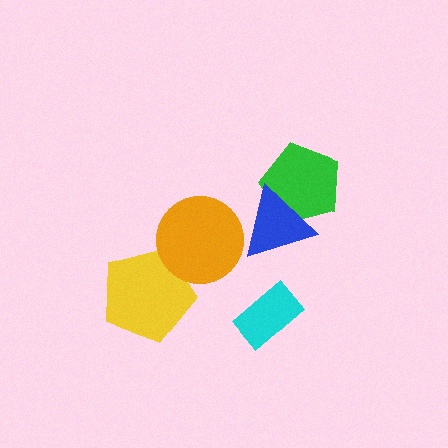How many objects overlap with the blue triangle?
1 object overlaps with the blue triangle.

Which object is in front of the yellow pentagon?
The orange circle is in front of the yellow pentagon.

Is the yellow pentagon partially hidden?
Yes, it is partially covered by another shape.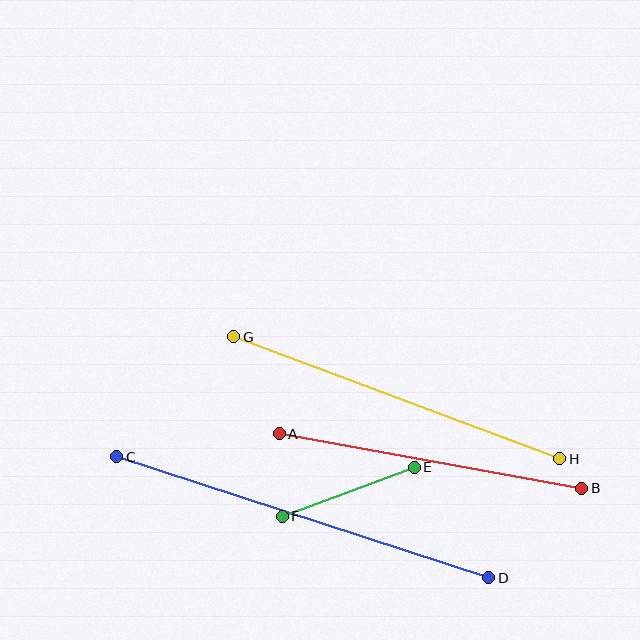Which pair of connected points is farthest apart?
Points C and D are farthest apart.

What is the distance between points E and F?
The distance is approximately 141 pixels.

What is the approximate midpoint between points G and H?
The midpoint is at approximately (397, 398) pixels.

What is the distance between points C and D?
The distance is approximately 391 pixels.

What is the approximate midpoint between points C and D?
The midpoint is at approximately (303, 517) pixels.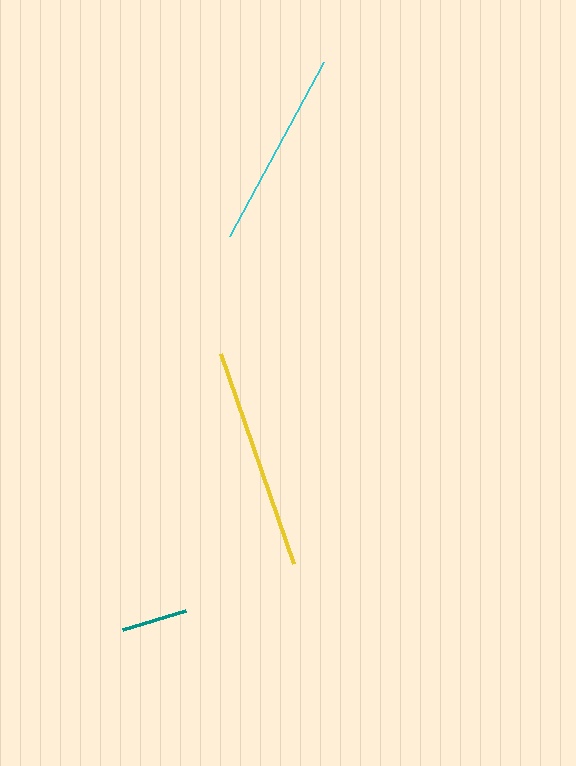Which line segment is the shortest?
The teal line is the shortest at approximately 66 pixels.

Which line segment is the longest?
The yellow line is the longest at approximately 222 pixels.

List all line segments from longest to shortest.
From longest to shortest: yellow, cyan, teal.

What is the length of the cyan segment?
The cyan segment is approximately 198 pixels long.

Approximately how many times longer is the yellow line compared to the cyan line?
The yellow line is approximately 1.1 times the length of the cyan line.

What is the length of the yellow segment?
The yellow segment is approximately 222 pixels long.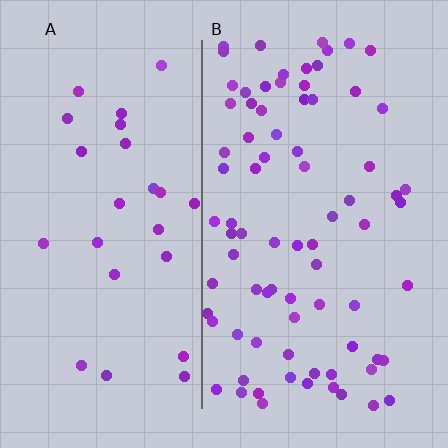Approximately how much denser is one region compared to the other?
Approximately 3.0× — region B over region A.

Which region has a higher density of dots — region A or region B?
B (the right).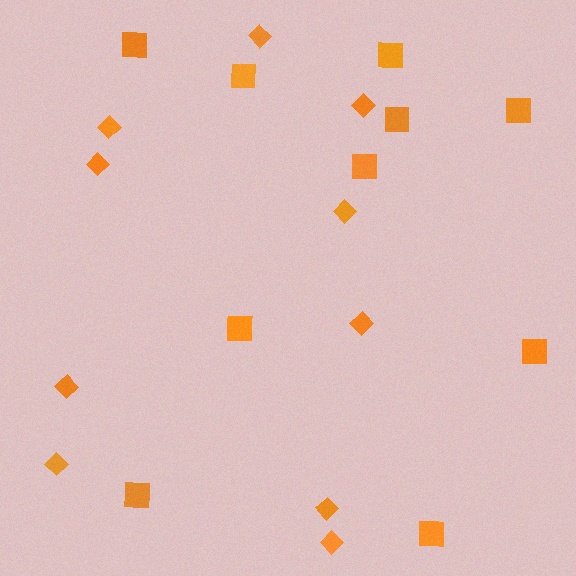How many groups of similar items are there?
There are 2 groups: one group of squares (10) and one group of diamonds (10).